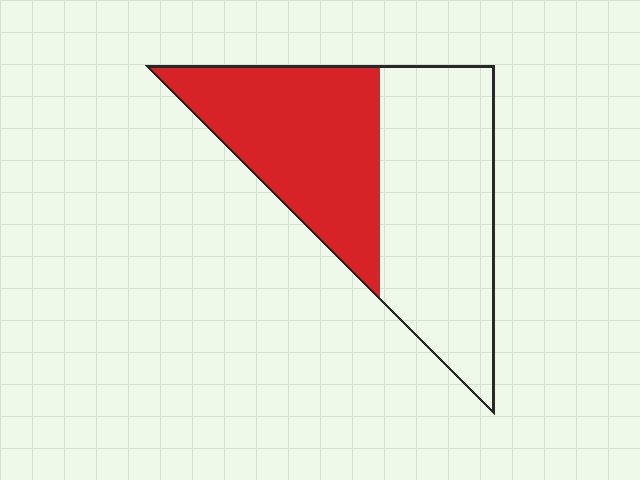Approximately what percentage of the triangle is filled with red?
Approximately 45%.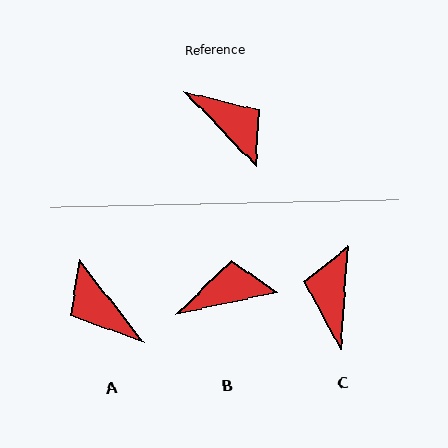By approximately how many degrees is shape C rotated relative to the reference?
Approximately 132 degrees counter-clockwise.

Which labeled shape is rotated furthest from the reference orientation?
A, about 174 degrees away.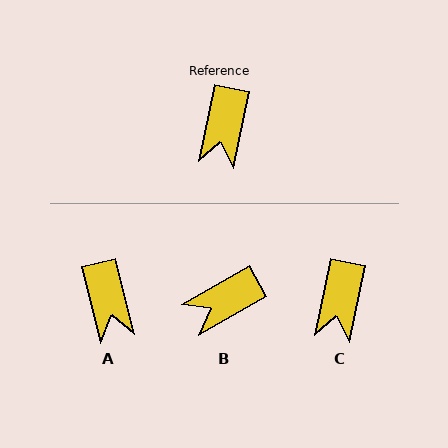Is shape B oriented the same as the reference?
No, it is off by about 49 degrees.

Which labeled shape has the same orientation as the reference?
C.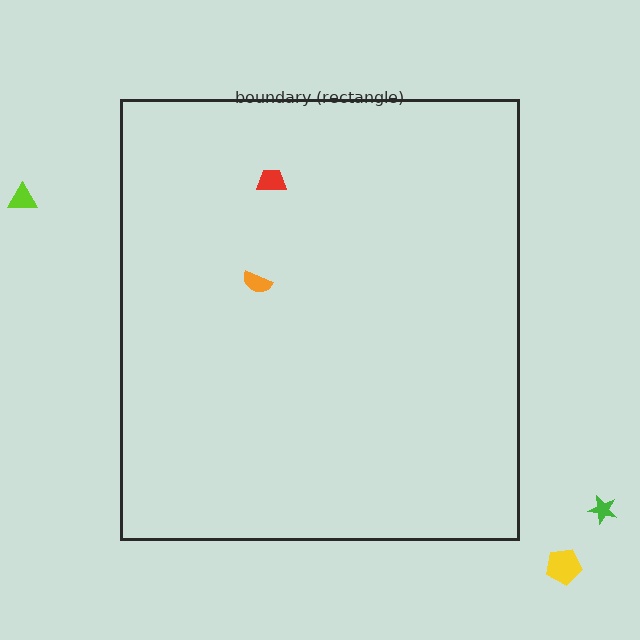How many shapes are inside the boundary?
2 inside, 3 outside.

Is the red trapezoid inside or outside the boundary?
Inside.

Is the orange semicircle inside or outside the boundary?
Inside.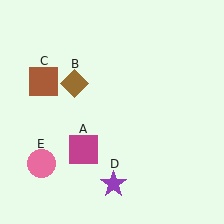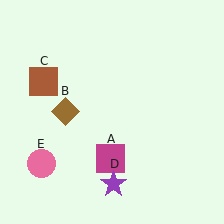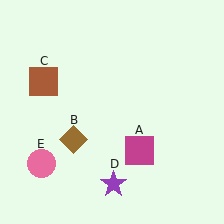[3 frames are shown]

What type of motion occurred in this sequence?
The magenta square (object A), brown diamond (object B) rotated counterclockwise around the center of the scene.